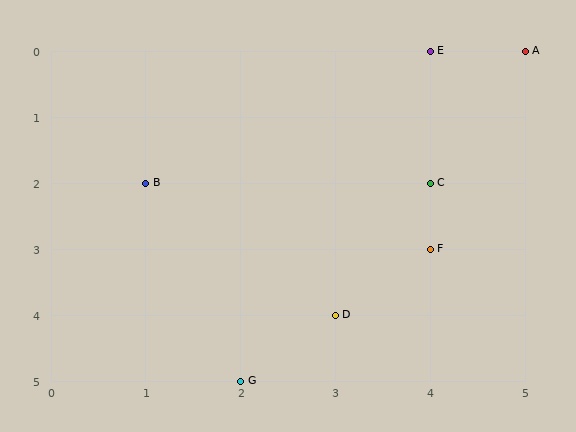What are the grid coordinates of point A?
Point A is at grid coordinates (5, 0).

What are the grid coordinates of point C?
Point C is at grid coordinates (4, 2).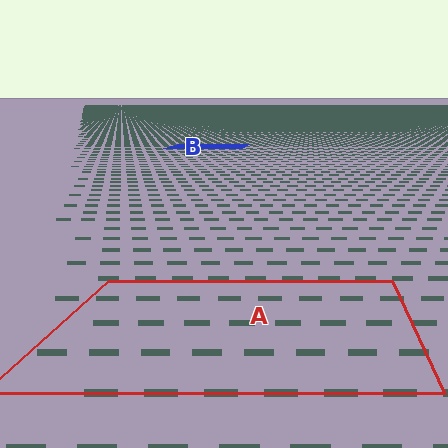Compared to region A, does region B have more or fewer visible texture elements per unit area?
Region B has more texture elements per unit area — they are packed more densely because it is farther away.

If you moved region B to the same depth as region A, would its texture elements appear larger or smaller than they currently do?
They would appear larger. At a closer depth, the same texture elements are projected at a bigger on-screen size.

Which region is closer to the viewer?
Region A is closer. The texture elements there are larger and more spread out.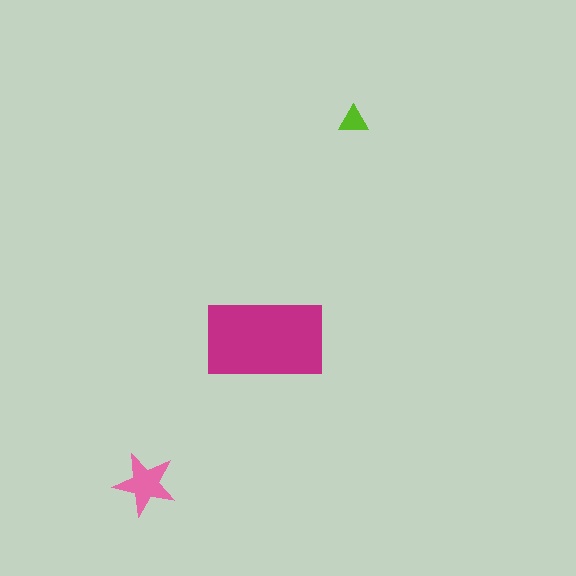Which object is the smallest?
The lime triangle.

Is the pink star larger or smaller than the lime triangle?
Larger.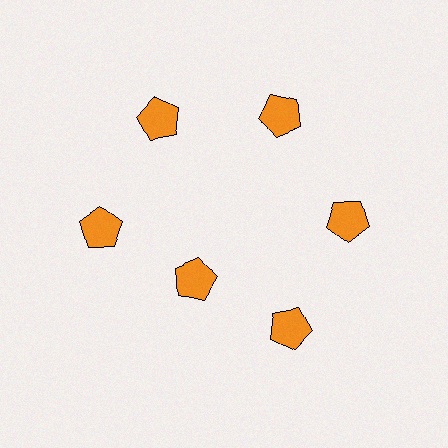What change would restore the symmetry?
The symmetry would be restored by moving it outward, back onto the ring so that all 6 pentagons sit at equal angles and equal distance from the center.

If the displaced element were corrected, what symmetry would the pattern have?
It would have 6-fold rotational symmetry — the pattern would map onto itself every 60 degrees.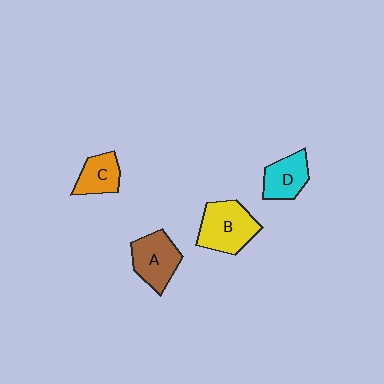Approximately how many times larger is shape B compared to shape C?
Approximately 1.6 times.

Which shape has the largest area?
Shape B (yellow).